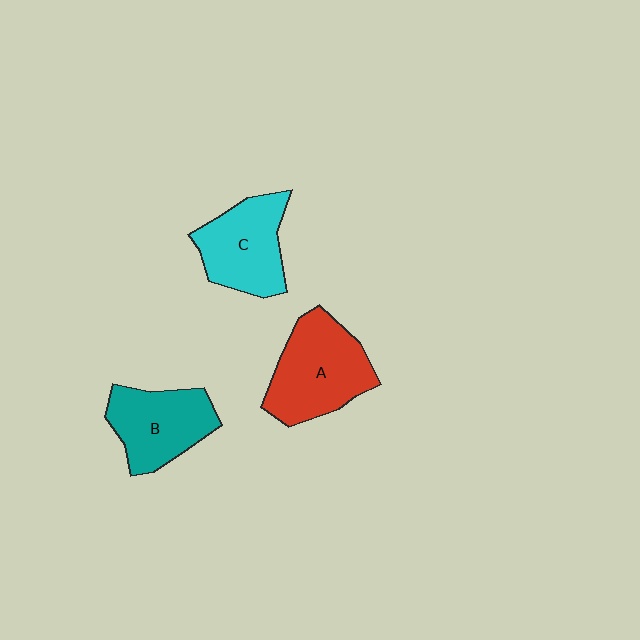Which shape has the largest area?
Shape A (red).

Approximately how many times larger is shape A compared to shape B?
Approximately 1.2 times.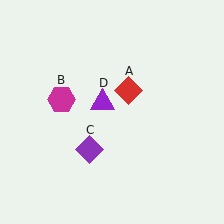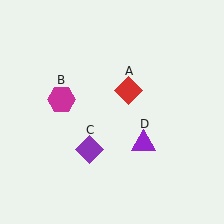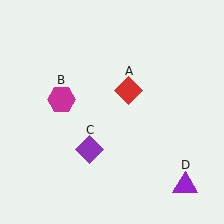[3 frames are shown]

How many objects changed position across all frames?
1 object changed position: purple triangle (object D).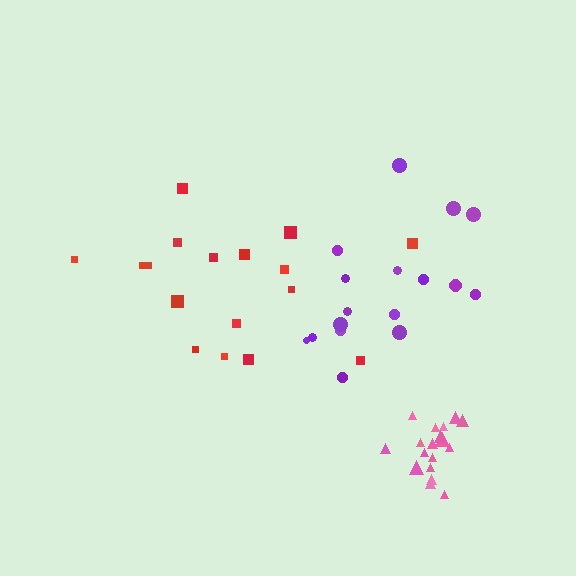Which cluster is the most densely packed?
Pink.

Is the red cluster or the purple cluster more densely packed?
Purple.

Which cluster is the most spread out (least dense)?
Red.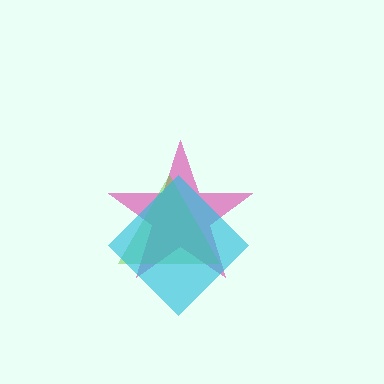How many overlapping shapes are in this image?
There are 3 overlapping shapes in the image.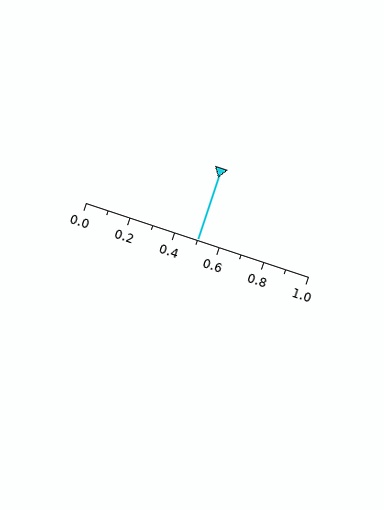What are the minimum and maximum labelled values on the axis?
The axis runs from 0.0 to 1.0.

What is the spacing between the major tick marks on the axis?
The major ticks are spaced 0.2 apart.